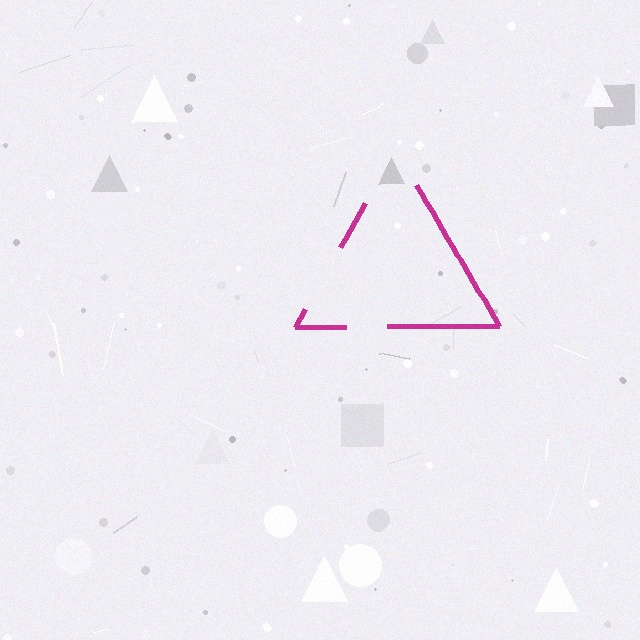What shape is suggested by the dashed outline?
The dashed outline suggests a triangle.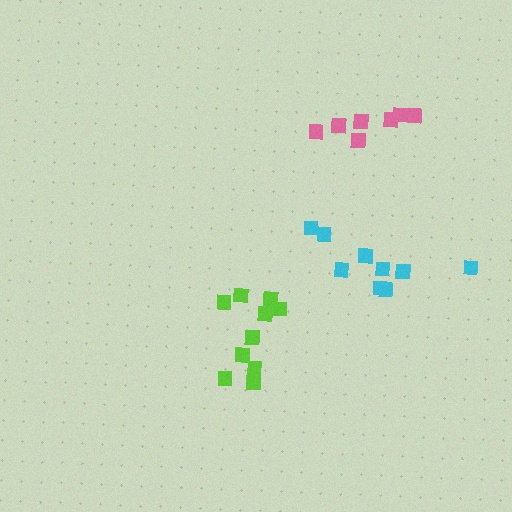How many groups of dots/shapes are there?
There are 3 groups.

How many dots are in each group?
Group 1: 10 dots, Group 2: 7 dots, Group 3: 10 dots (27 total).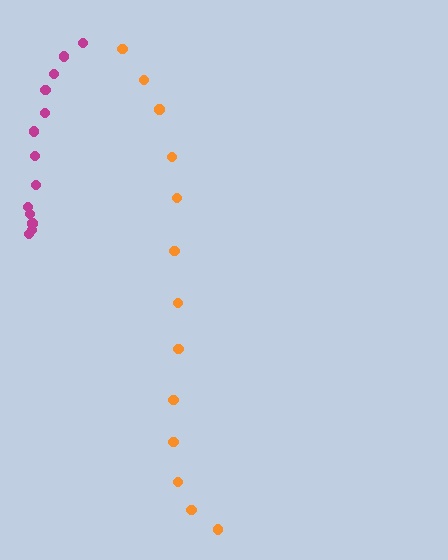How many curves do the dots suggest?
There are 2 distinct paths.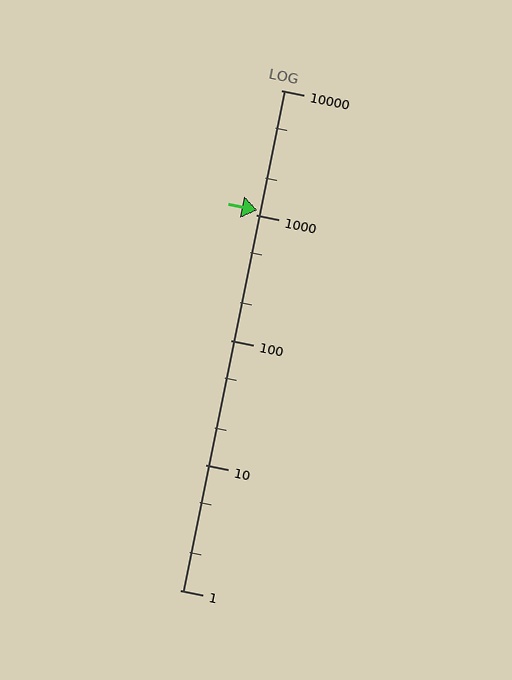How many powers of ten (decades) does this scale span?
The scale spans 4 decades, from 1 to 10000.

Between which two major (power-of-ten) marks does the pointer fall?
The pointer is between 1000 and 10000.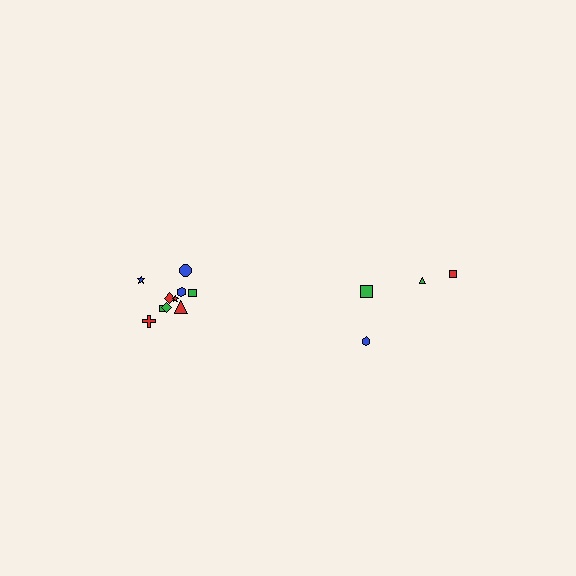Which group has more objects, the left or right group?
The left group.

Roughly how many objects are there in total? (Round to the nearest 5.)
Roughly 15 objects in total.